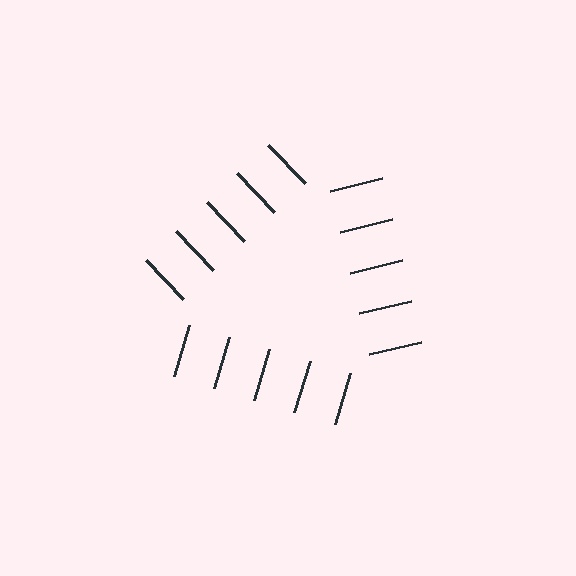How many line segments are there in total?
15 — 5 along each of the 3 edges.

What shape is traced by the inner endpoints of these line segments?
An illusory triangle — the line segments terminate on its edges but no continuous stroke is drawn.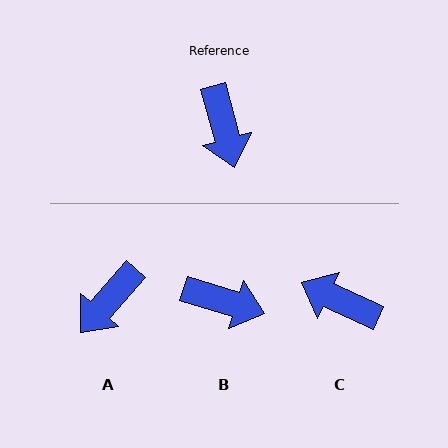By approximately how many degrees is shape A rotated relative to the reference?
Approximately 56 degrees clockwise.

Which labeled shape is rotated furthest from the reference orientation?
C, about 130 degrees away.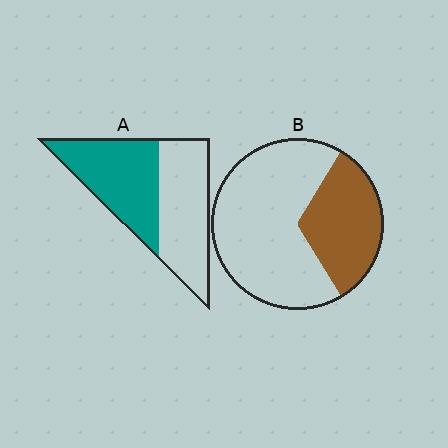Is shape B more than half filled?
No.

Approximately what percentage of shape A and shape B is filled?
A is approximately 50% and B is approximately 35%.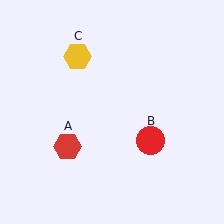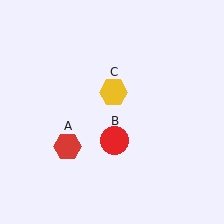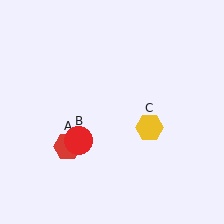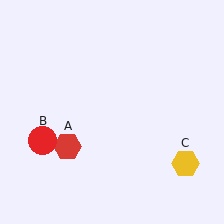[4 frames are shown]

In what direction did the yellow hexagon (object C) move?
The yellow hexagon (object C) moved down and to the right.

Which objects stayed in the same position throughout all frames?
Red hexagon (object A) remained stationary.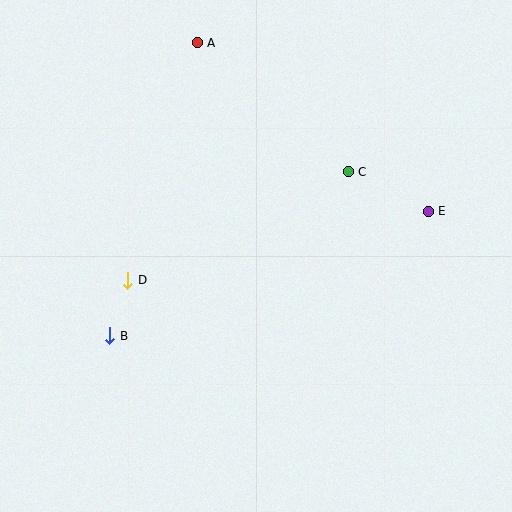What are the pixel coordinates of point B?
Point B is at (110, 336).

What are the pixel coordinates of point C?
Point C is at (348, 172).